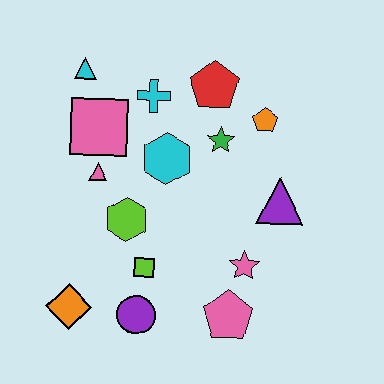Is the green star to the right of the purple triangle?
No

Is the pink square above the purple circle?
Yes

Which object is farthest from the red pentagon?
The orange diamond is farthest from the red pentagon.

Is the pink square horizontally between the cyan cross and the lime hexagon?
No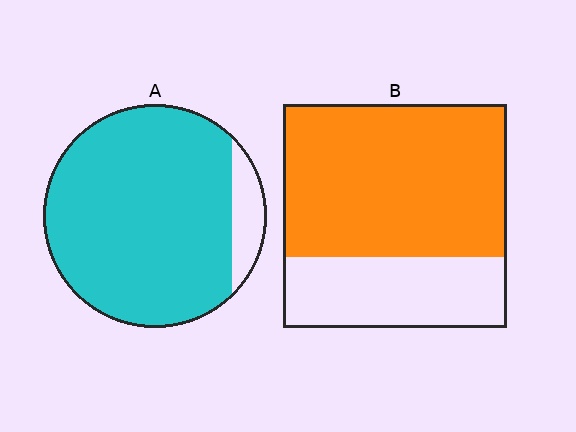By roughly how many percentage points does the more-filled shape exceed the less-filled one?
By roughly 20 percentage points (A over B).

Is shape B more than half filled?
Yes.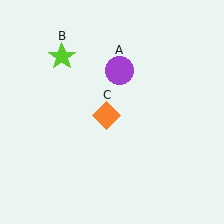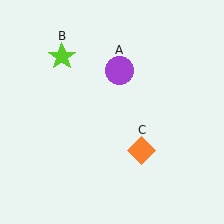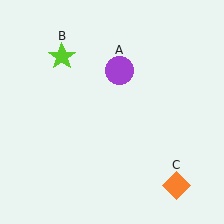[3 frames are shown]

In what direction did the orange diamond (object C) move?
The orange diamond (object C) moved down and to the right.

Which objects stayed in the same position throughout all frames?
Purple circle (object A) and lime star (object B) remained stationary.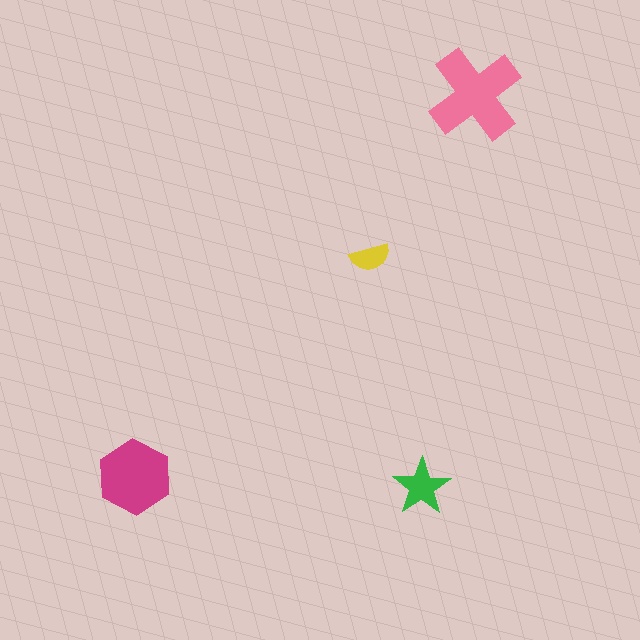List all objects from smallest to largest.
The yellow semicircle, the green star, the magenta hexagon, the pink cross.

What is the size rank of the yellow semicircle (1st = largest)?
4th.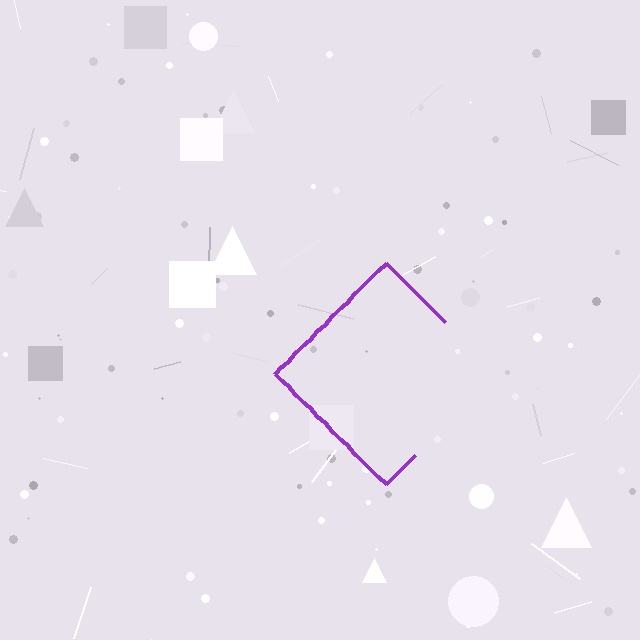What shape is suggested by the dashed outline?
The dashed outline suggests a diamond.